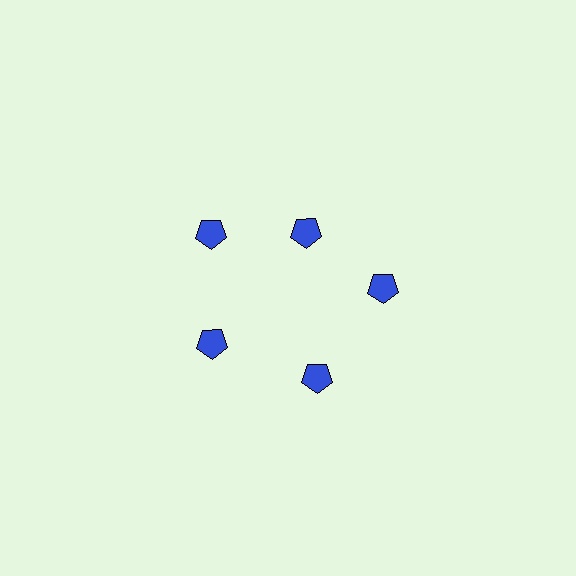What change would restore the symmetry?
The symmetry would be restored by moving it outward, back onto the ring so that all 5 pentagons sit at equal angles and equal distance from the center.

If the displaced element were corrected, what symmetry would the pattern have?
It would have 5-fold rotational symmetry — the pattern would map onto itself every 72 degrees.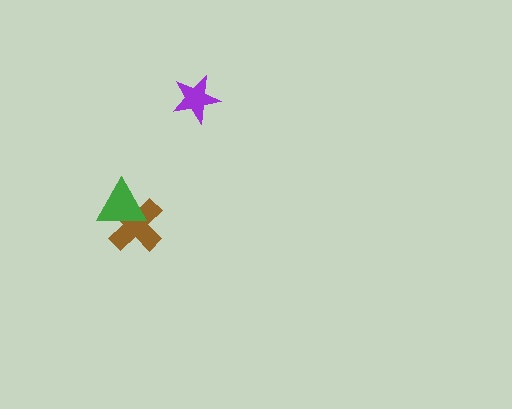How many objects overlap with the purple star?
0 objects overlap with the purple star.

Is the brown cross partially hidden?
Yes, it is partially covered by another shape.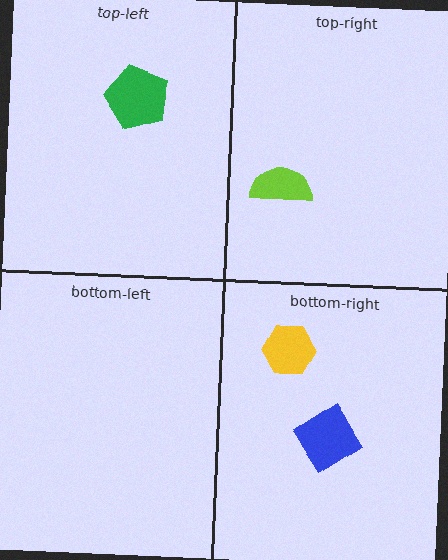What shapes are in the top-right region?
The lime semicircle.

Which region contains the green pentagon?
The top-left region.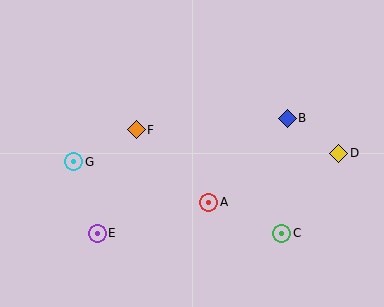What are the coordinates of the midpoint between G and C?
The midpoint between G and C is at (178, 198).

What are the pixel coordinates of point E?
Point E is at (97, 233).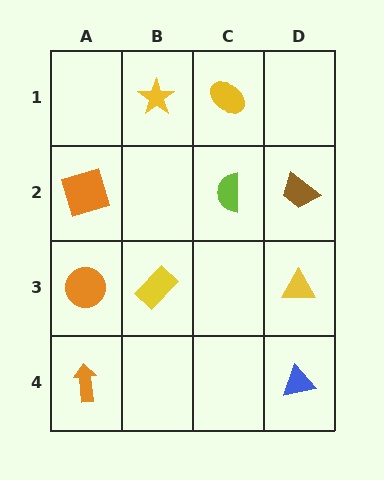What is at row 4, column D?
A blue triangle.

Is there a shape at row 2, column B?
No, that cell is empty.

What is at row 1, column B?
A yellow star.